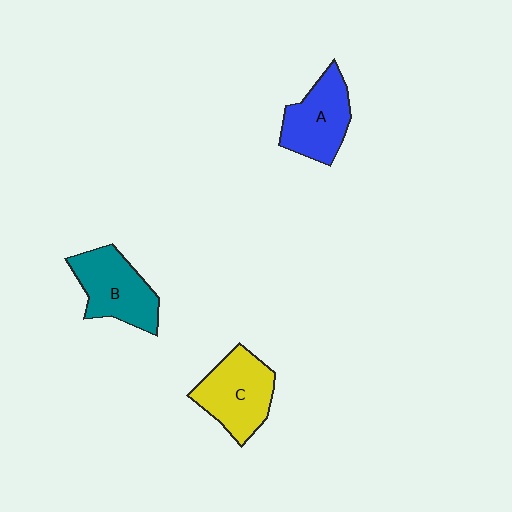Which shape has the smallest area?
Shape A (blue).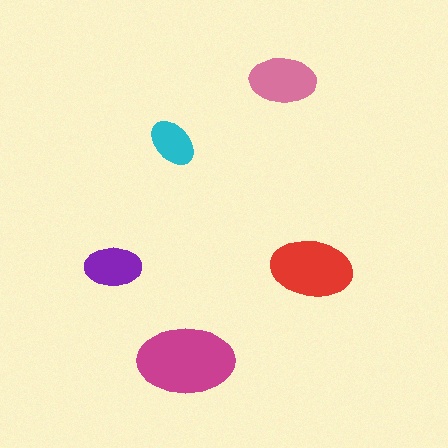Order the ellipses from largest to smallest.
the magenta one, the red one, the pink one, the purple one, the cyan one.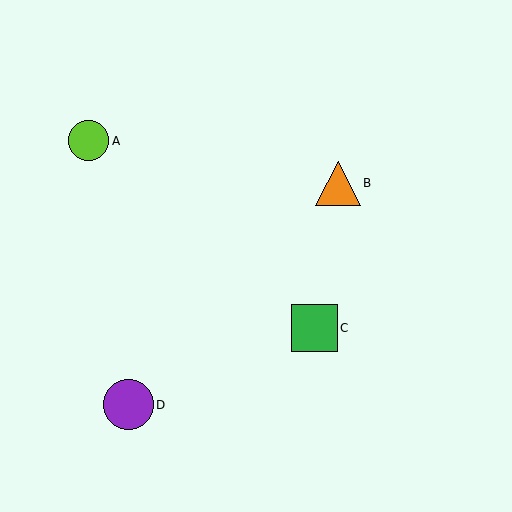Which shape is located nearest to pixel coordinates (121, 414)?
The purple circle (labeled D) at (128, 405) is nearest to that location.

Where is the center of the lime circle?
The center of the lime circle is at (89, 141).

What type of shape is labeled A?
Shape A is a lime circle.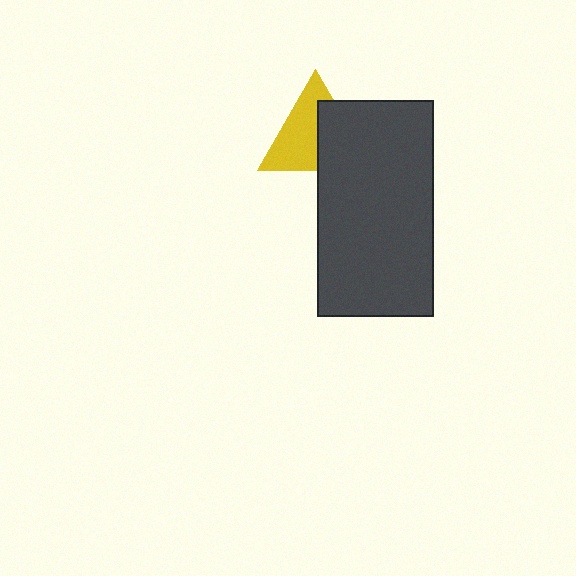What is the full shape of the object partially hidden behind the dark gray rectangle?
The partially hidden object is a yellow triangle.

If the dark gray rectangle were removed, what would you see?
You would see the complete yellow triangle.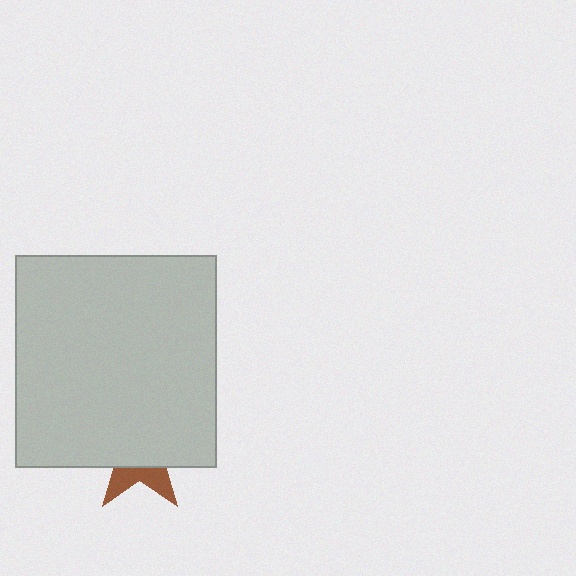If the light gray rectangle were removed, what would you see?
You would see the complete brown star.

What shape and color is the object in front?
The object in front is a light gray rectangle.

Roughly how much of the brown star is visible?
A small part of it is visible (roughly 31%).